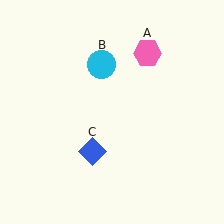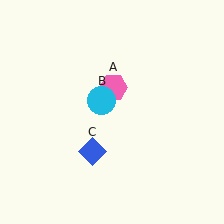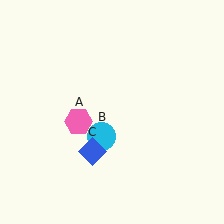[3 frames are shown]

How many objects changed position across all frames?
2 objects changed position: pink hexagon (object A), cyan circle (object B).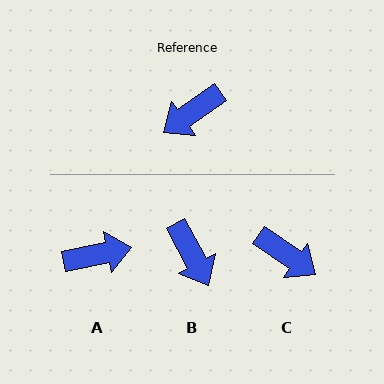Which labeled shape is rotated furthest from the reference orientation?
A, about 156 degrees away.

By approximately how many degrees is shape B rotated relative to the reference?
Approximately 83 degrees counter-clockwise.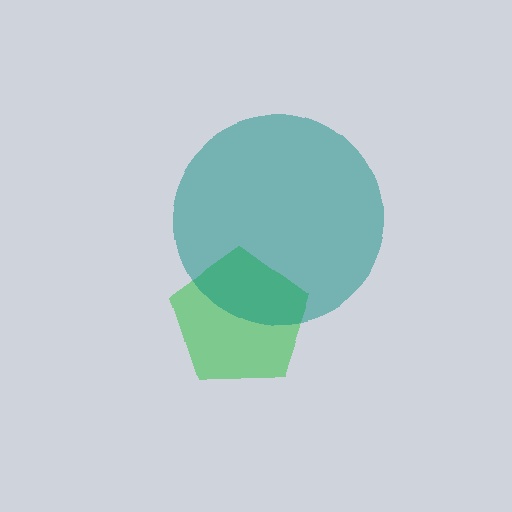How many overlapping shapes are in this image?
There are 2 overlapping shapes in the image.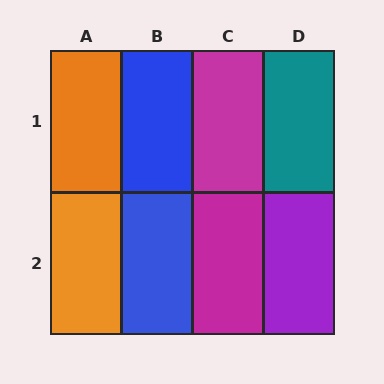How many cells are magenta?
2 cells are magenta.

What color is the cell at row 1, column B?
Blue.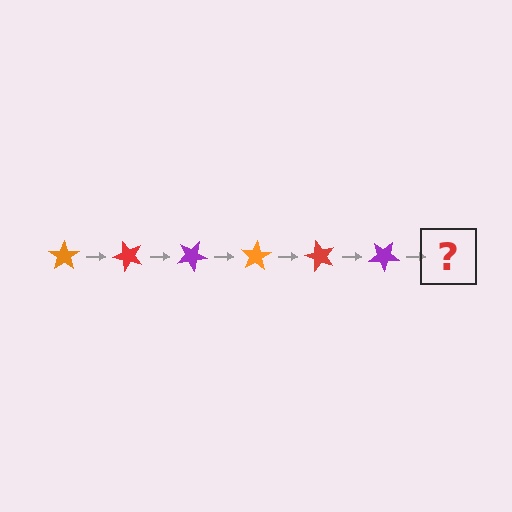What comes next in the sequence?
The next element should be an orange star, rotated 300 degrees from the start.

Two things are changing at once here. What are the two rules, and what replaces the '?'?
The two rules are that it rotates 50 degrees each step and the color cycles through orange, red, and purple. The '?' should be an orange star, rotated 300 degrees from the start.